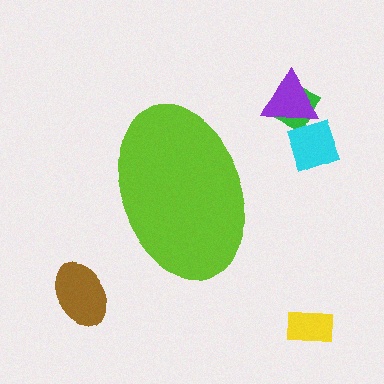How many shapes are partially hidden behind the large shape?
0 shapes are partially hidden.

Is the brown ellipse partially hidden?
No, the brown ellipse is fully visible.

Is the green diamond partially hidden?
No, the green diamond is fully visible.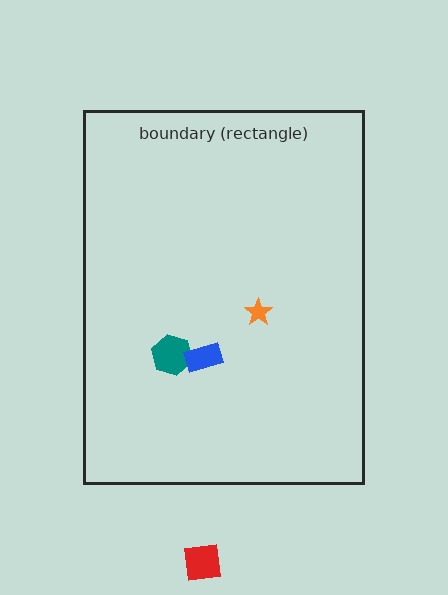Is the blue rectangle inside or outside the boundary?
Inside.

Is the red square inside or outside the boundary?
Outside.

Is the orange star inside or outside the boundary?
Inside.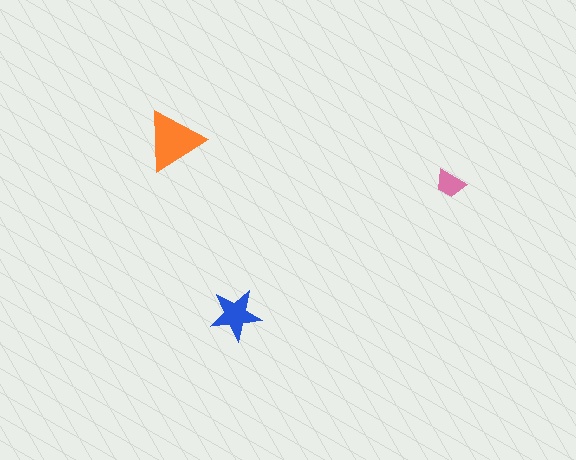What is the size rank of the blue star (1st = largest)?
2nd.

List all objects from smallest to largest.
The pink trapezoid, the blue star, the orange triangle.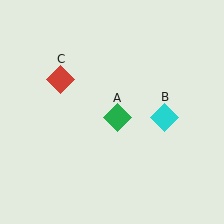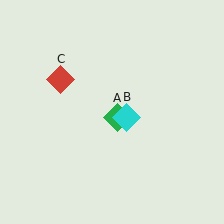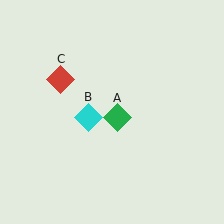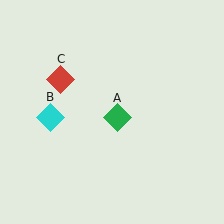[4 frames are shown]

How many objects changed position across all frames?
1 object changed position: cyan diamond (object B).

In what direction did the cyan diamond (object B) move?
The cyan diamond (object B) moved left.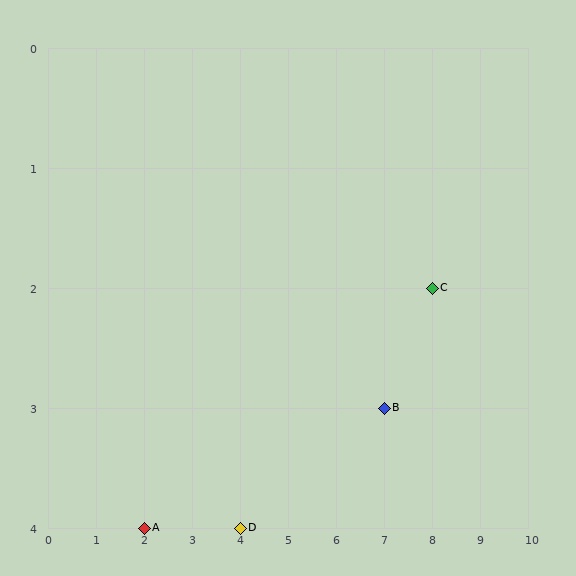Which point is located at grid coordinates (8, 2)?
Point C is at (8, 2).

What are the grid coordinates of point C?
Point C is at grid coordinates (8, 2).